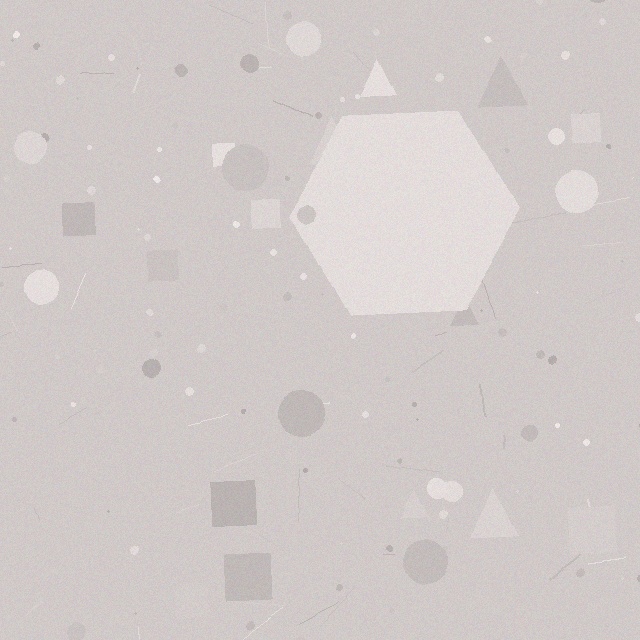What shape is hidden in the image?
A hexagon is hidden in the image.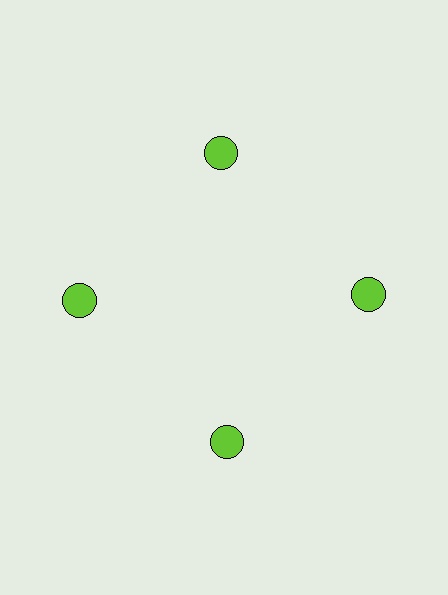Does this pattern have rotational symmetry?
Yes, this pattern has 4-fold rotational symmetry. It looks the same after rotating 90 degrees around the center.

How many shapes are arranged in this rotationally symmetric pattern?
There are 4 shapes, arranged in 4 groups of 1.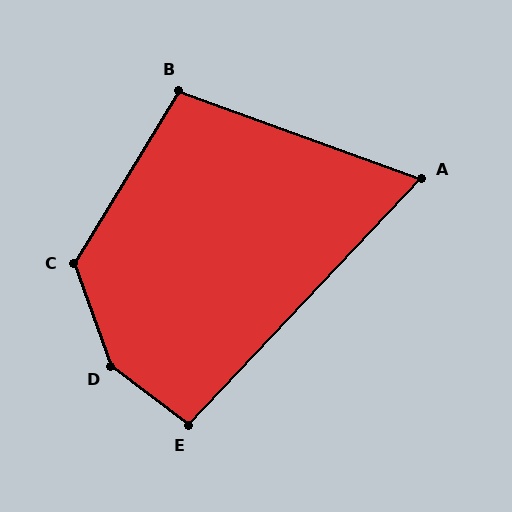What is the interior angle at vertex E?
Approximately 96 degrees (obtuse).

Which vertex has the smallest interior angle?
A, at approximately 67 degrees.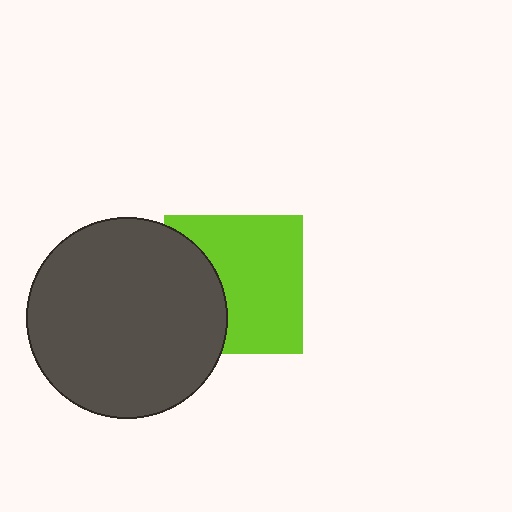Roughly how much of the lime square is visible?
Most of it is visible (roughly 66%).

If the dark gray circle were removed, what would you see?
You would see the complete lime square.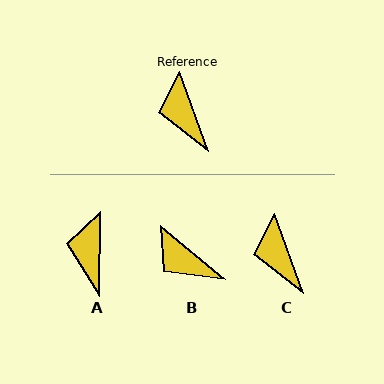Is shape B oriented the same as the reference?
No, it is off by about 30 degrees.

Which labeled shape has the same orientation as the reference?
C.